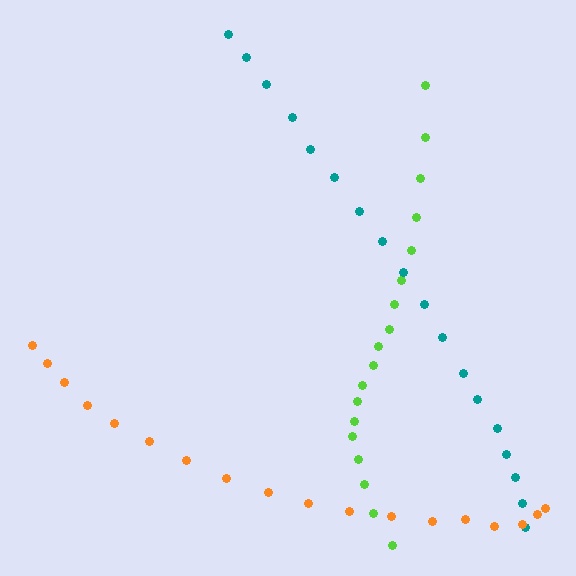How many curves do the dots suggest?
There are 3 distinct paths.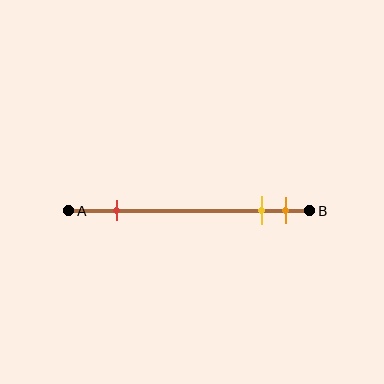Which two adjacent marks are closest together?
The yellow and orange marks are the closest adjacent pair.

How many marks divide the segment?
There are 3 marks dividing the segment.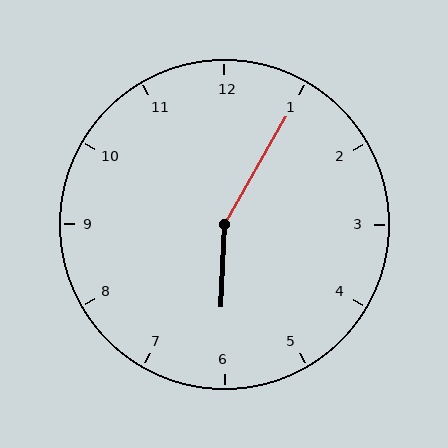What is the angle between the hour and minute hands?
Approximately 152 degrees.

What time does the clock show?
6:05.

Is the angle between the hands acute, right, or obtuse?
It is obtuse.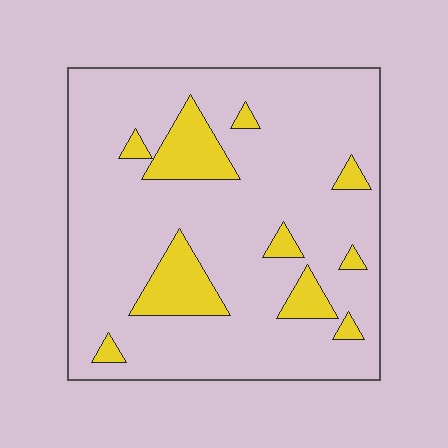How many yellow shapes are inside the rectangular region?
10.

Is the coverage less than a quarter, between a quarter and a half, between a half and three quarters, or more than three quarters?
Less than a quarter.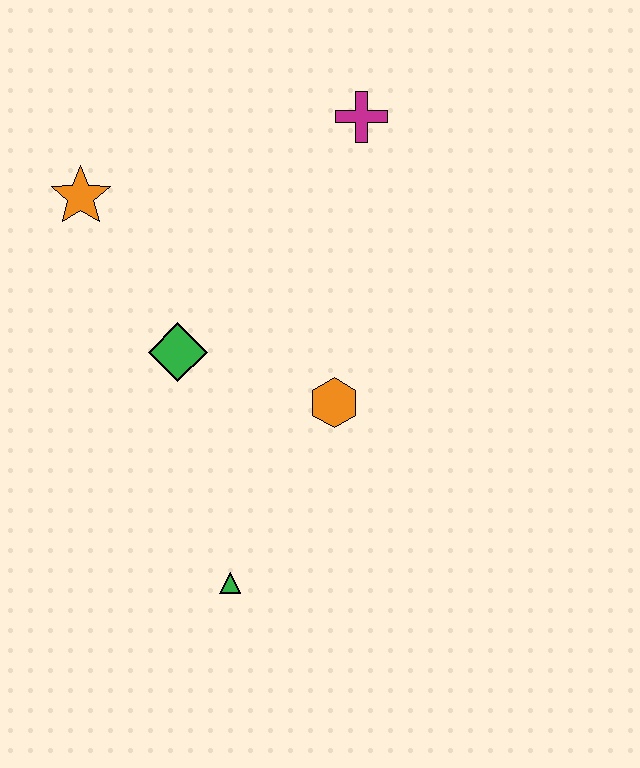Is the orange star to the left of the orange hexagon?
Yes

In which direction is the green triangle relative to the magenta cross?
The green triangle is below the magenta cross.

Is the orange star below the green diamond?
No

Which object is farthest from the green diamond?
The magenta cross is farthest from the green diamond.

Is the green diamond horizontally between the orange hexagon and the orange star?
Yes